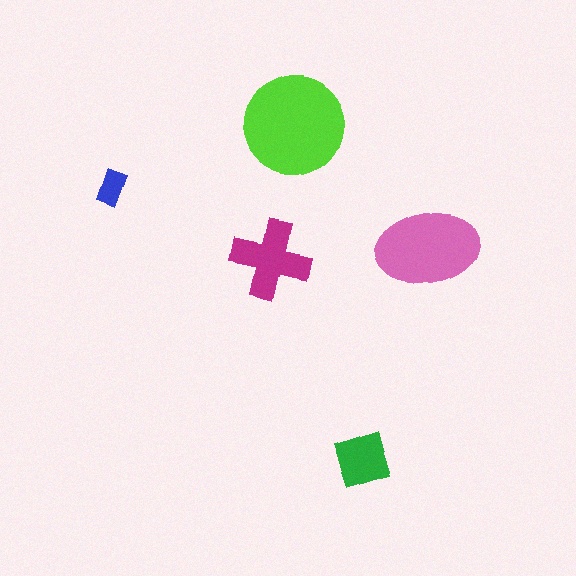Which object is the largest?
The lime circle.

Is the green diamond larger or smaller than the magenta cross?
Smaller.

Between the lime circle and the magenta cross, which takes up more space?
The lime circle.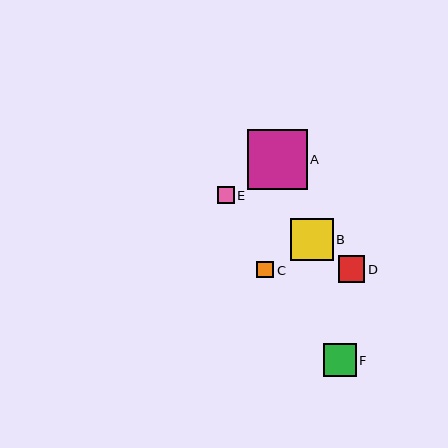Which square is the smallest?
Square C is the smallest with a size of approximately 17 pixels.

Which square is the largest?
Square A is the largest with a size of approximately 60 pixels.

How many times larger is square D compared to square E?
Square D is approximately 1.6 times the size of square E.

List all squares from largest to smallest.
From largest to smallest: A, B, F, D, E, C.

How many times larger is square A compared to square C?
Square A is approximately 3.6 times the size of square C.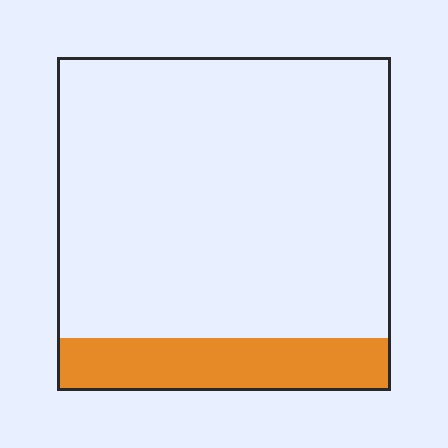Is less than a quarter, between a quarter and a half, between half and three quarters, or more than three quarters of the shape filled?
Less than a quarter.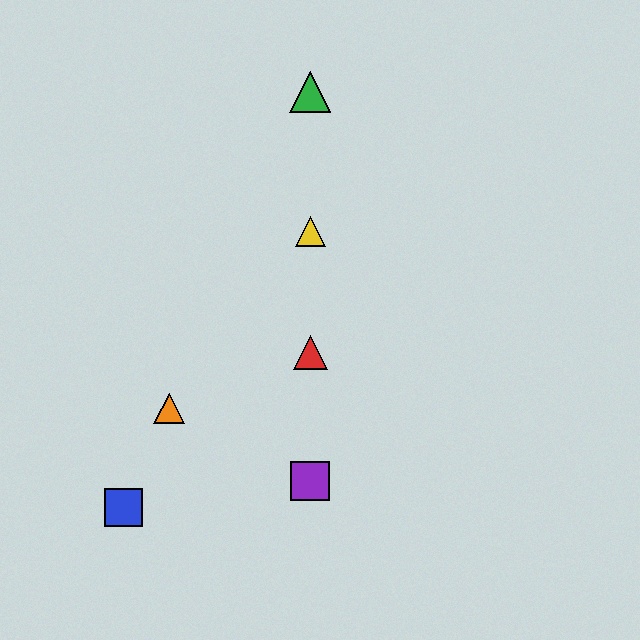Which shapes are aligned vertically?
The red triangle, the green triangle, the yellow triangle, the purple square are aligned vertically.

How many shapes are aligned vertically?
4 shapes (the red triangle, the green triangle, the yellow triangle, the purple square) are aligned vertically.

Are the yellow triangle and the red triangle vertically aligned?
Yes, both are at x≈310.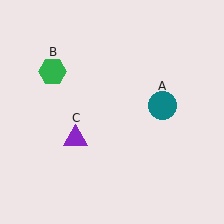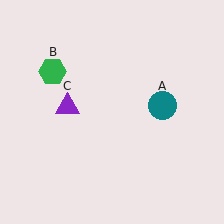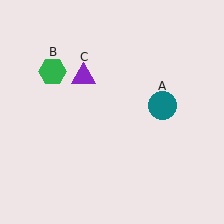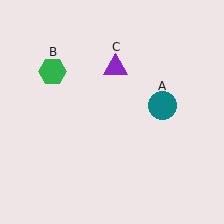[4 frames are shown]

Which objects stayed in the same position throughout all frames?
Teal circle (object A) and green hexagon (object B) remained stationary.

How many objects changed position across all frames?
1 object changed position: purple triangle (object C).